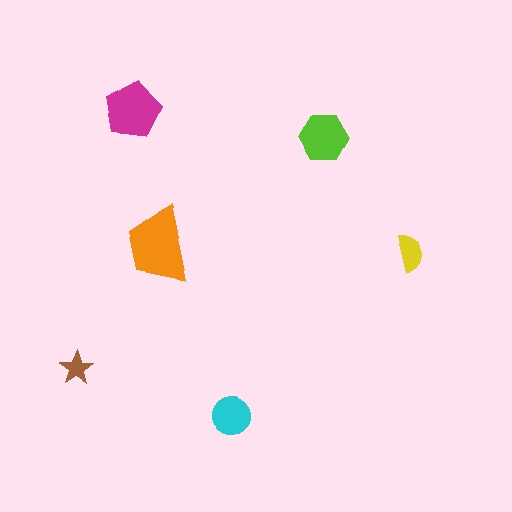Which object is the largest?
The orange trapezoid.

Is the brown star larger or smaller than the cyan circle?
Smaller.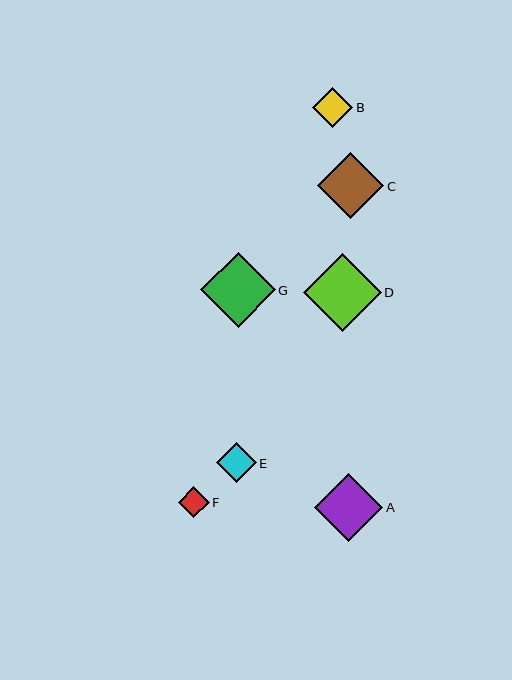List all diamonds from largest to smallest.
From largest to smallest: D, G, A, C, E, B, F.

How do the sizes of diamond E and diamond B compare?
Diamond E and diamond B are approximately the same size.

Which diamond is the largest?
Diamond D is the largest with a size of approximately 78 pixels.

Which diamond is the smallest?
Diamond F is the smallest with a size of approximately 31 pixels.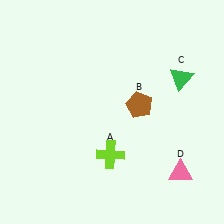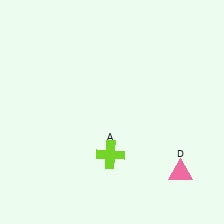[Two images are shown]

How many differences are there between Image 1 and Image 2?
There are 2 differences between the two images.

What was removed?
The green triangle (C), the brown pentagon (B) were removed in Image 2.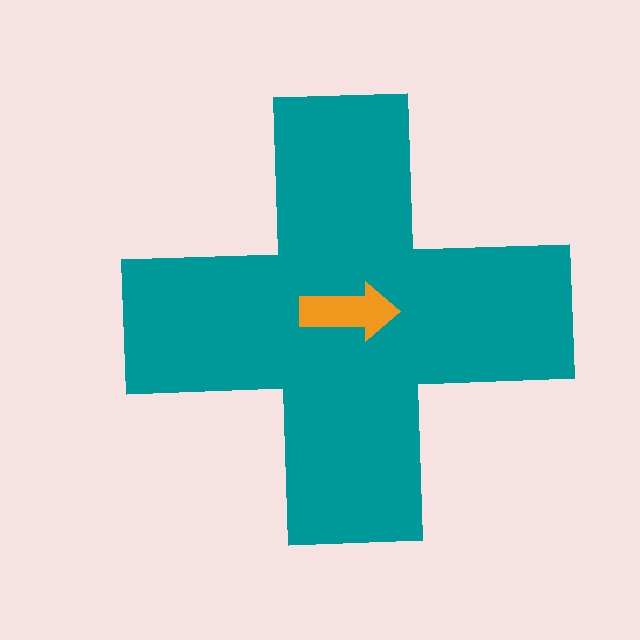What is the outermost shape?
The teal cross.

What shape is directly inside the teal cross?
The orange arrow.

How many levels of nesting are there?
2.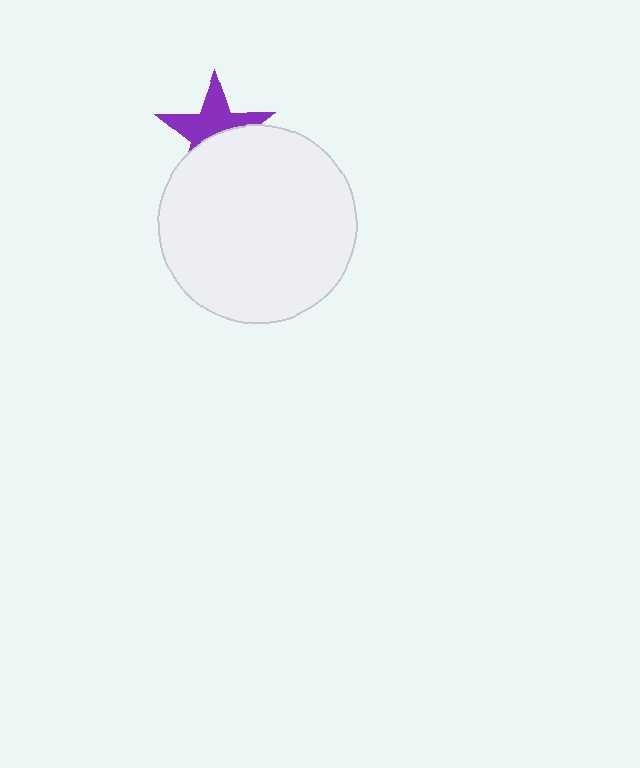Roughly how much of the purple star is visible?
About half of it is visible (roughly 53%).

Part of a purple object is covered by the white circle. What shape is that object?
It is a star.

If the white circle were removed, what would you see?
You would see the complete purple star.